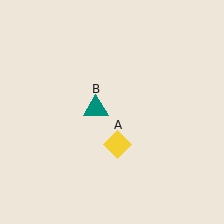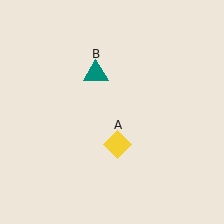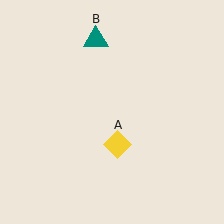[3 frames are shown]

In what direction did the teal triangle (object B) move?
The teal triangle (object B) moved up.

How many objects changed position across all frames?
1 object changed position: teal triangle (object B).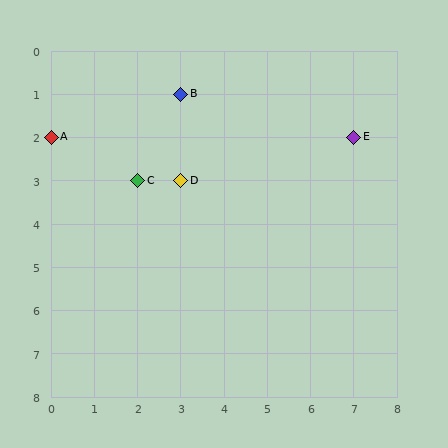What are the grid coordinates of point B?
Point B is at grid coordinates (3, 1).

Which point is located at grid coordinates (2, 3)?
Point C is at (2, 3).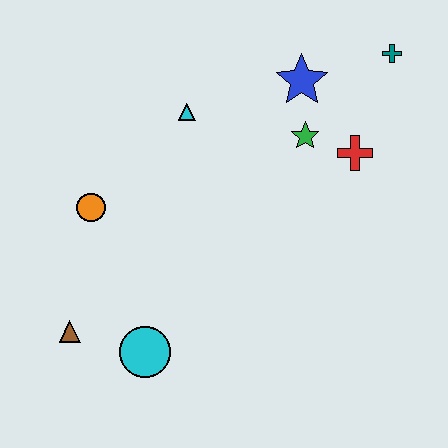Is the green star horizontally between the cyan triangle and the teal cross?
Yes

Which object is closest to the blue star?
The green star is closest to the blue star.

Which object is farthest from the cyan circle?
The teal cross is farthest from the cyan circle.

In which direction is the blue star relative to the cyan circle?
The blue star is above the cyan circle.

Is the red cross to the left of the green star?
No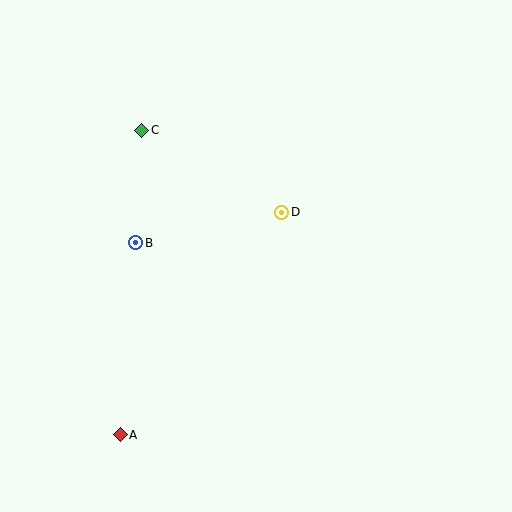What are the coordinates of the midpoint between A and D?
The midpoint between A and D is at (201, 323).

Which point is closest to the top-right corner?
Point D is closest to the top-right corner.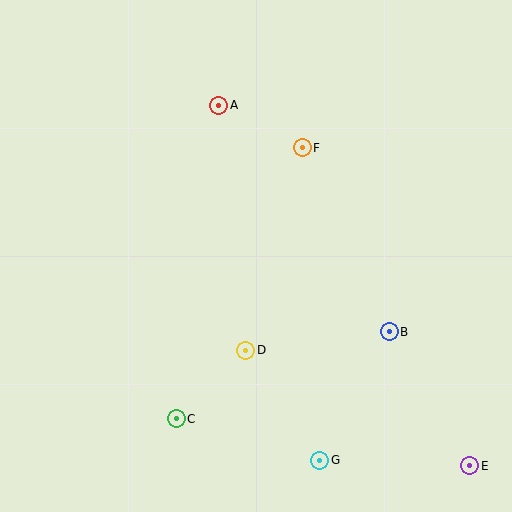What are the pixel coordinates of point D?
Point D is at (246, 350).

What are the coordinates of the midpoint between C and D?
The midpoint between C and D is at (211, 385).